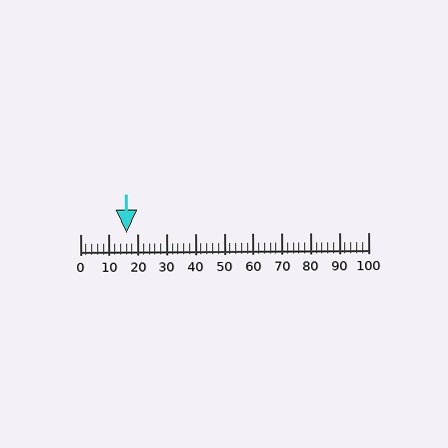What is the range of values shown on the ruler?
The ruler shows values from 0 to 100.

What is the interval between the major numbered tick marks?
The major tick marks are spaced 10 units apart.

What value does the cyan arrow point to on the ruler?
The cyan arrow points to approximately 16.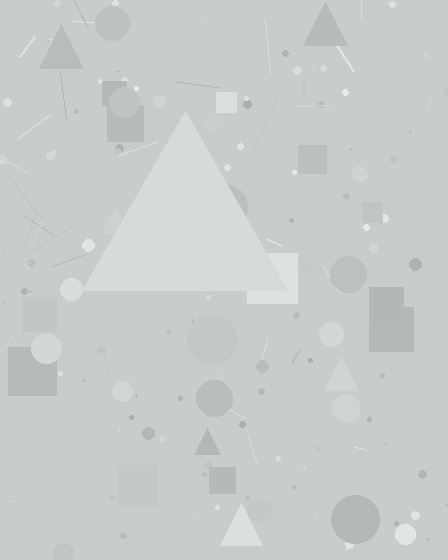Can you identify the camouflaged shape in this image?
The camouflaged shape is a triangle.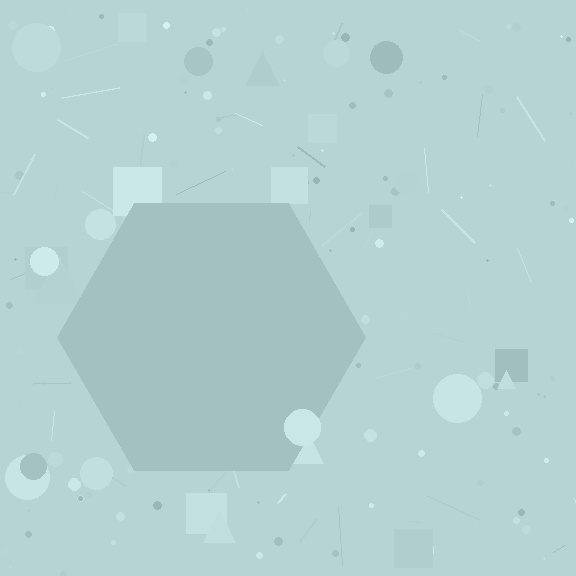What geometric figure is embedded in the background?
A hexagon is embedded in the background.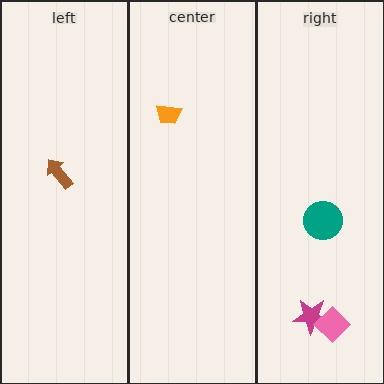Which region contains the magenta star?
The right region.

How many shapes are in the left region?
1.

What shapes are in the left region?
The brown arrow.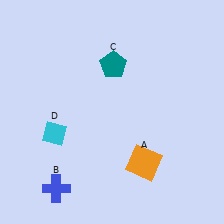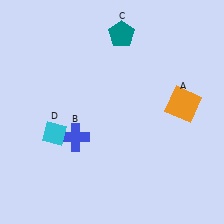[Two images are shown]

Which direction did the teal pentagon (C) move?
The teal pentagon (C) moved up.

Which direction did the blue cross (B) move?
The blue cross (B) moved up.